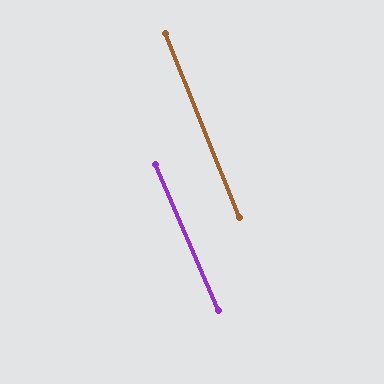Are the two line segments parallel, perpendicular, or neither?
Parallel — their directions differ by only 1.5°.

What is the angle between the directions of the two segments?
Approximately 1 degree.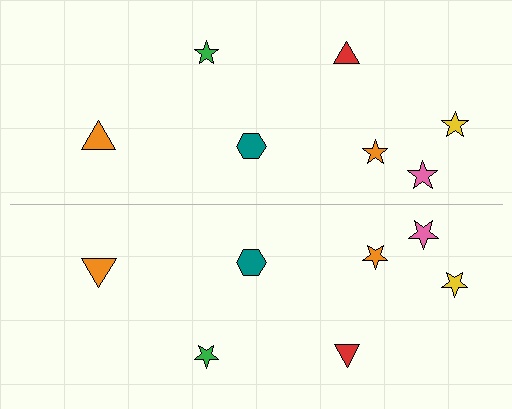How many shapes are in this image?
There are 14 shapes in this image.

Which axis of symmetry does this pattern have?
The pattern has a horizontal axis of symmetry running through the center of the image.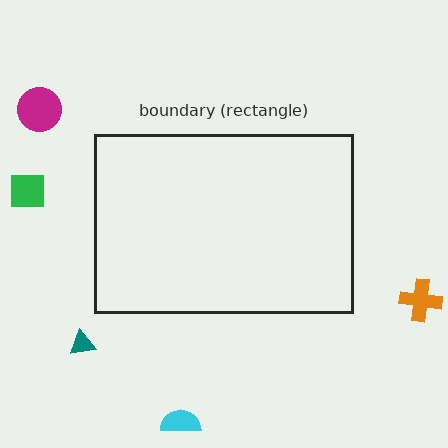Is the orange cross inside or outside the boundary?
Outside.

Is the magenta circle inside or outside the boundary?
Outside.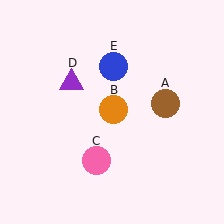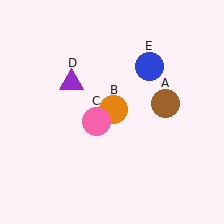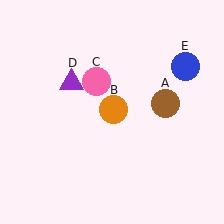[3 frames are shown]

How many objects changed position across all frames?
2 objects changed position: pink circle (object C), blue circle (object E).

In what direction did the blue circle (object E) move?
The blue circle (object E) moved right.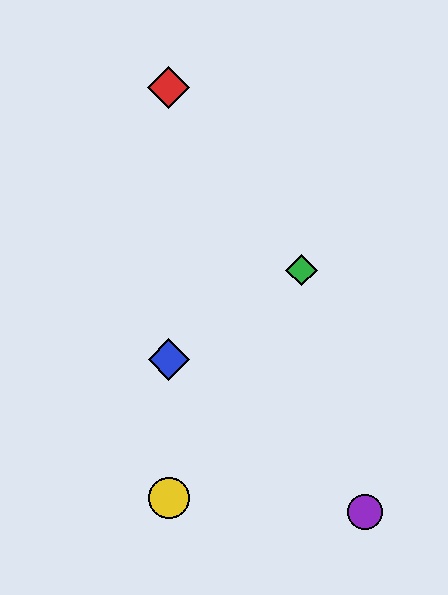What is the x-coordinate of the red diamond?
The red diamond is at x≈169.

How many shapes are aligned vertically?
3 shapes (the red diamond, the blue diamond, the yellow circle) are aligned vertically.